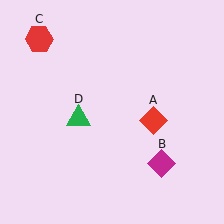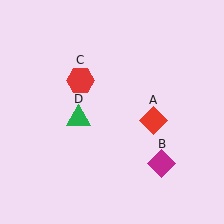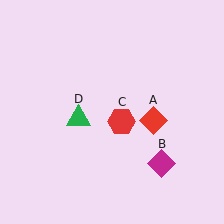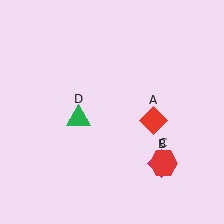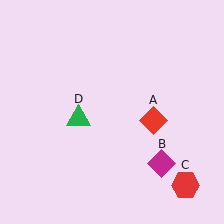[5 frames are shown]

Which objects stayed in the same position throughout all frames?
Red diamond (object A) and magenta diamond (object B) and green triangle (object D) remained stationary.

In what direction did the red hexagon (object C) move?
The red hexagon (object C) moved down and to the right.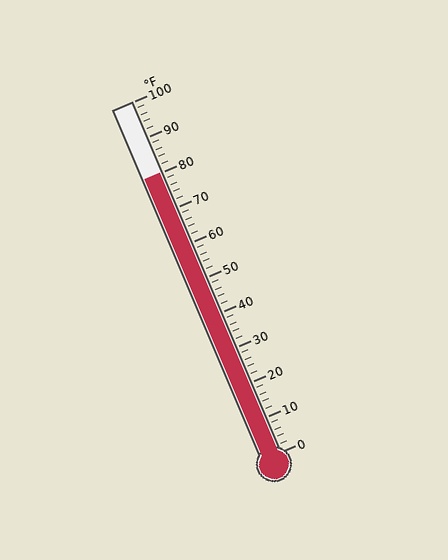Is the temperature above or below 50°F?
The temperature is above 50°F.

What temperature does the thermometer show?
The thermometer shows approximately 80°F.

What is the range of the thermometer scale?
The thermometer scale ranges from 0°F to 100°F.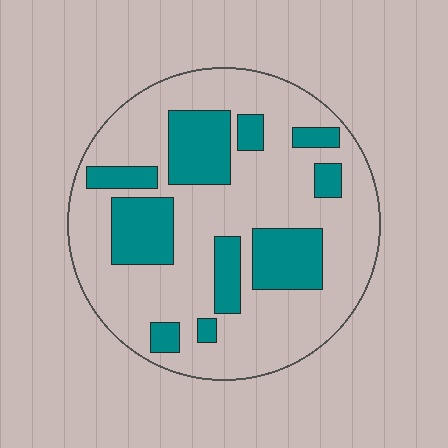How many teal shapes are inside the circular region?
10.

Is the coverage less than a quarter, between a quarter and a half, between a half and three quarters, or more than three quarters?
Between a quarter and a half.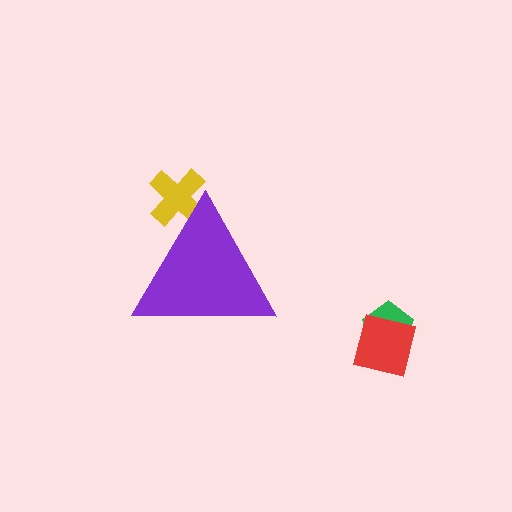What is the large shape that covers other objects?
A purple triangle.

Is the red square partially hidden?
No, the red square is fully visible.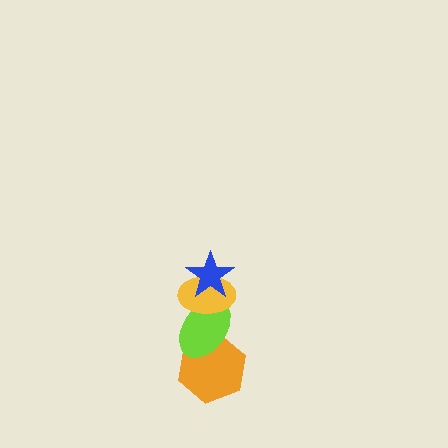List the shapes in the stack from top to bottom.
From top to bottom: the blue star, the yellow ellipse, the lime ellipse, the orange hexagon.